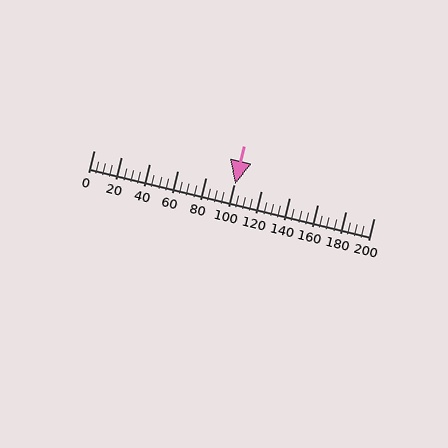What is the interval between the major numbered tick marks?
The major tick marks are spaced 20 units apart.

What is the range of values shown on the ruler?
The ruler shows values from 0 to 200.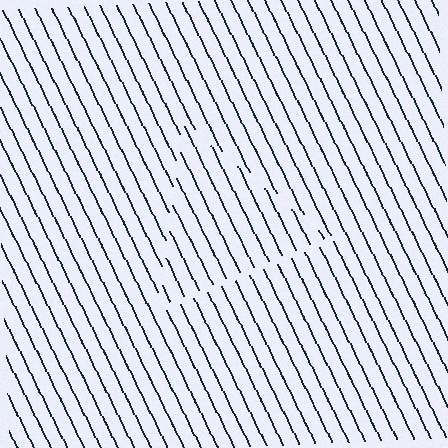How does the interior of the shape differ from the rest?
The interior of the shape contains the same grating, shifted by half a period — the contour is defined by the phase discontinuity where line-ends from the inner and outer gratings abut.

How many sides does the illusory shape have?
3 sides — the line-ends trace a triangle.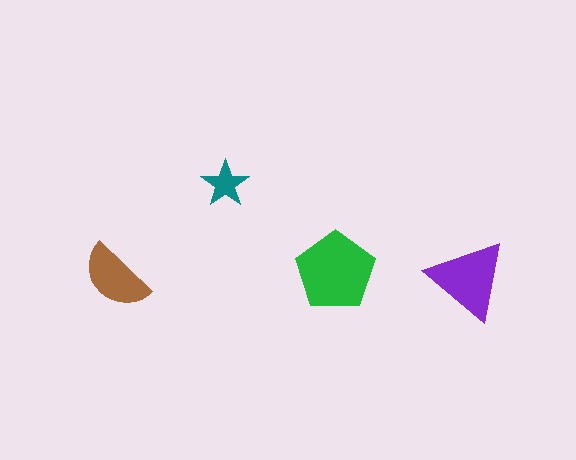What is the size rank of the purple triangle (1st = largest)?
2nd.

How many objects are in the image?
There are 4 objects in the image.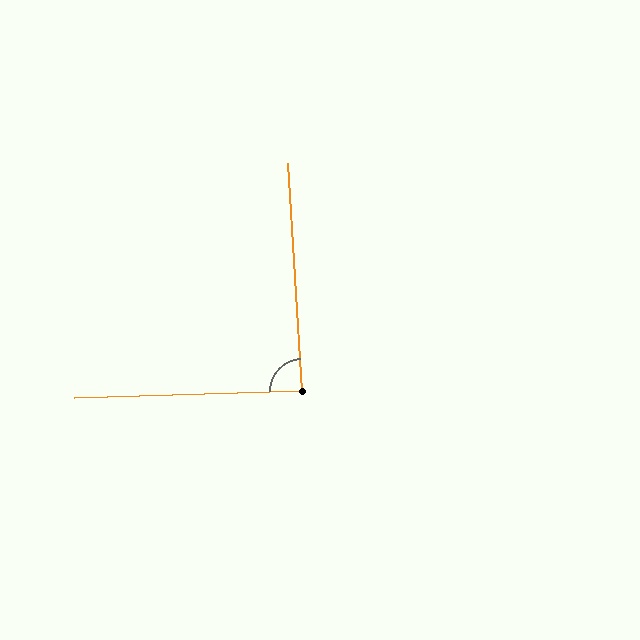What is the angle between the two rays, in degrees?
Approximately 88 degrees.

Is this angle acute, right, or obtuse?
It is approximately a right angle.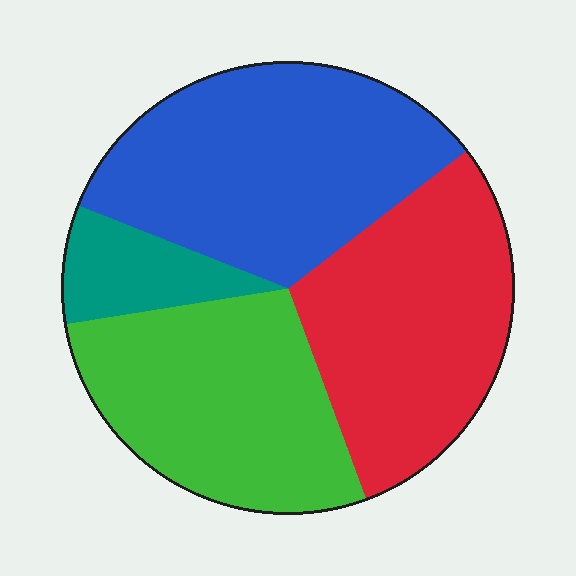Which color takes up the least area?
Teal, at roughly 10%.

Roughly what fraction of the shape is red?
Red takes up about one third (1/3) of the shape.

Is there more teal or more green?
Green.